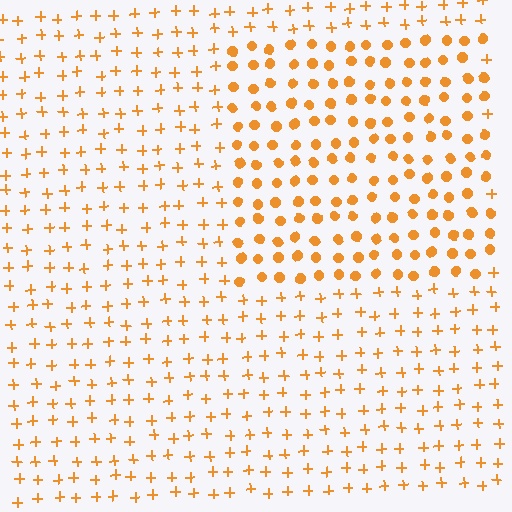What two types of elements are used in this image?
The image uses circles inside the rectangle region and plus signs outside it.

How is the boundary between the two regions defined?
The boundary is defined by a change in element shape: circles inside vs. plus signs outside. All elements share the same color and spacing.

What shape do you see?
I see a rectangle.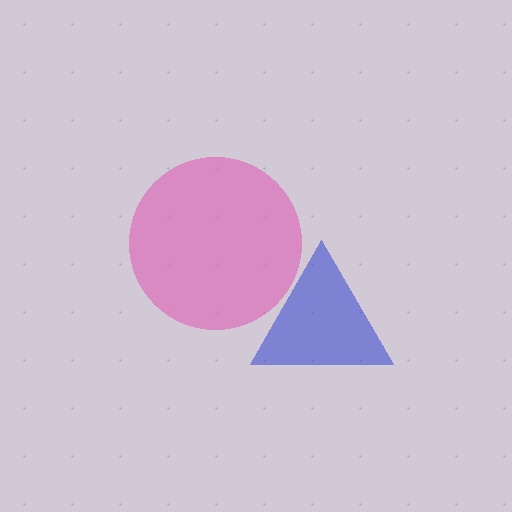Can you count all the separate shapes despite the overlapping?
Yes, there are 2 separate shapes.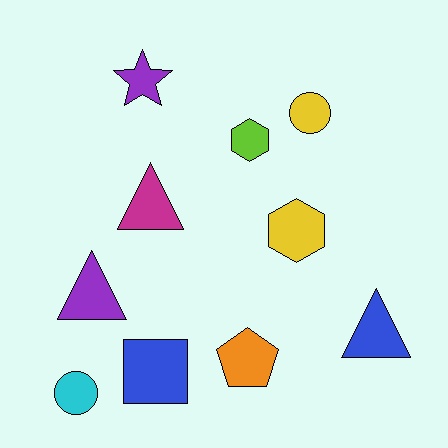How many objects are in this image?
There are 10 objects.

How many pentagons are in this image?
There is 1 pentagon.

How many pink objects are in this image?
There are no pink objects.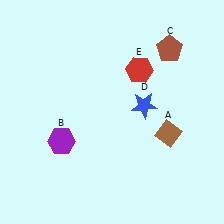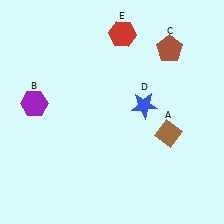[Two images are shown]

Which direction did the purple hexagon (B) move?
The purple hexagon (B) moved up.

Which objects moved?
The objects that moved are: the purple hexagon (B), the red hexagon (E).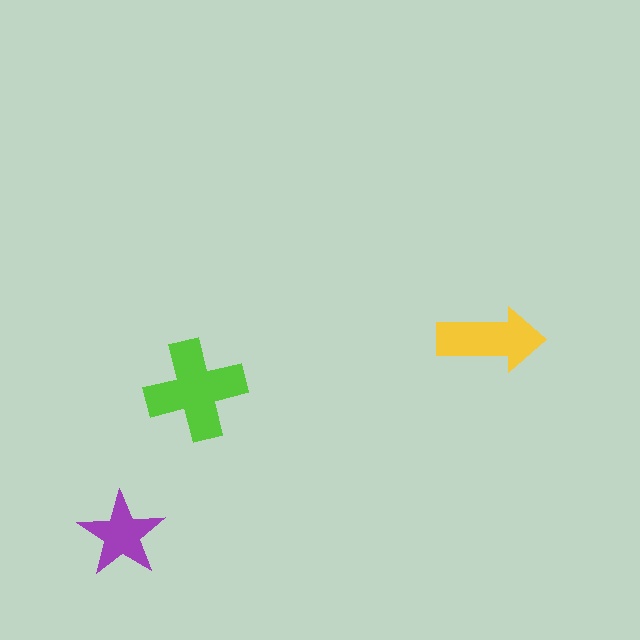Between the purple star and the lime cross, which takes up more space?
The lime cross.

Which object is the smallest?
The purple star.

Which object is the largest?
The lime cross.